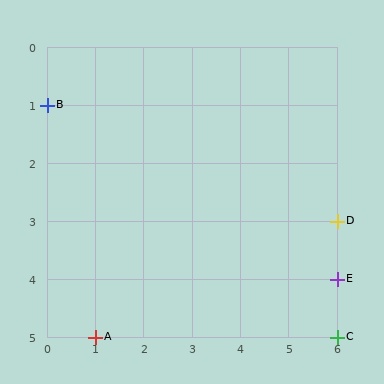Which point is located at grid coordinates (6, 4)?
Point E is at (6, 4).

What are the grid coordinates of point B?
Point B is at grid coordinates (0, 1).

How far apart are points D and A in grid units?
Points D and A are 5 columns and 2 rows apart (about 5.4 grid units diagonally).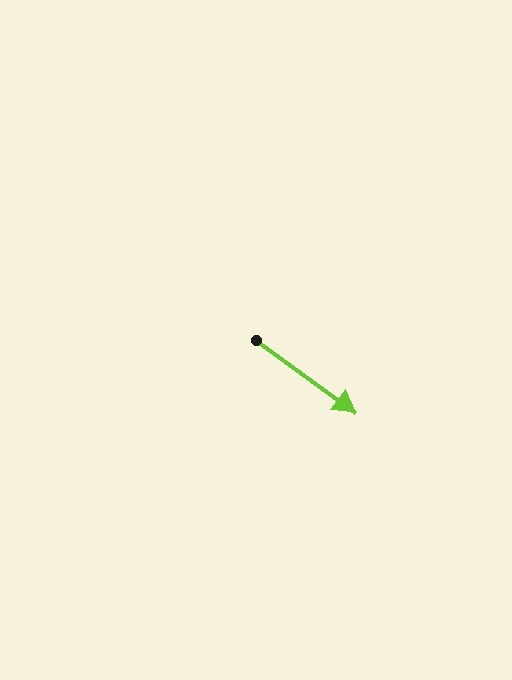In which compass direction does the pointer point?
Southeast.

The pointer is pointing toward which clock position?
Roughly 4 o'clock.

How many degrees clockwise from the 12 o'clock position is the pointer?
Approximately 126 degrees.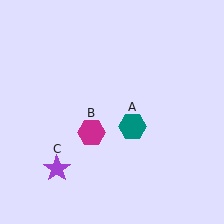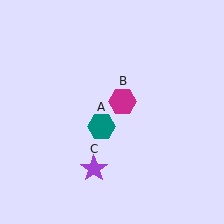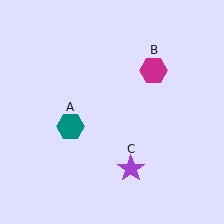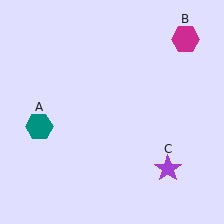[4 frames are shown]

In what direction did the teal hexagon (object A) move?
The teal hexagon (object A) moved left.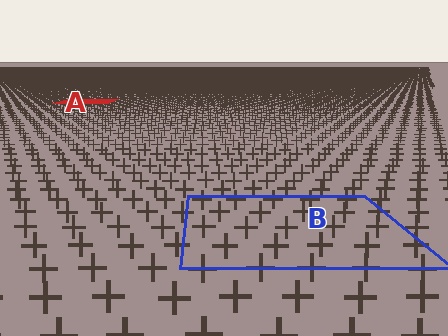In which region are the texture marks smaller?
The texture marks are smaller in region A, because it is farther away.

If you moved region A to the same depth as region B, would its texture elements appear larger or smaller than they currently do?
They would appear larger. At a closer depth, the same texture elements are projected at a bigger on-screen size.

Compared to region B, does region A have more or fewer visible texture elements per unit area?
Region A has more texture elements per unit area — they are packed more densely because it is farther away.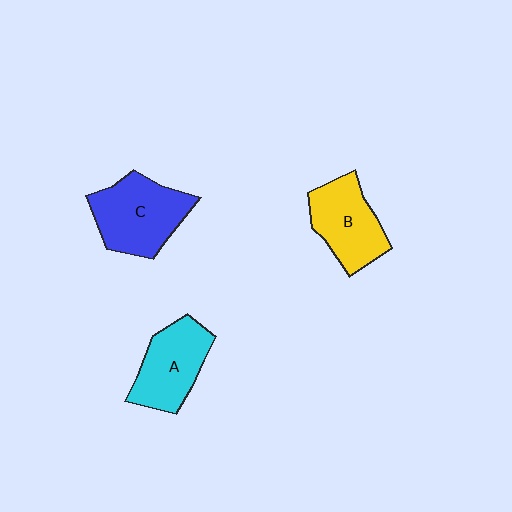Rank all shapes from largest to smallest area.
From largest to smallest: C (blue), B (yellow), A (cyan).